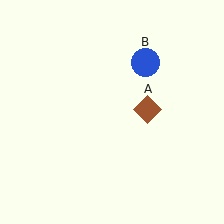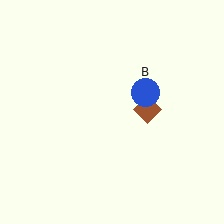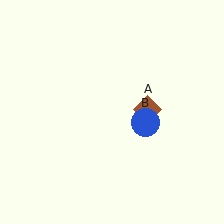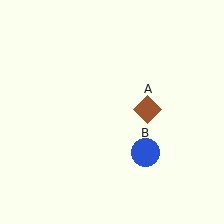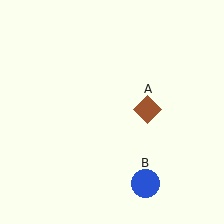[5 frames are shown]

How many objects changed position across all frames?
1 object changed position: blue circle (object B).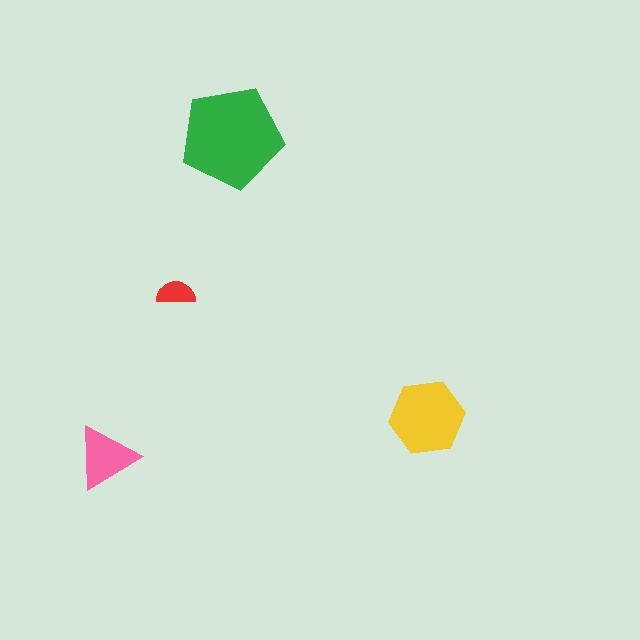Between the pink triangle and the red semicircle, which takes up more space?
The pink triangle.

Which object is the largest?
The green pentagon.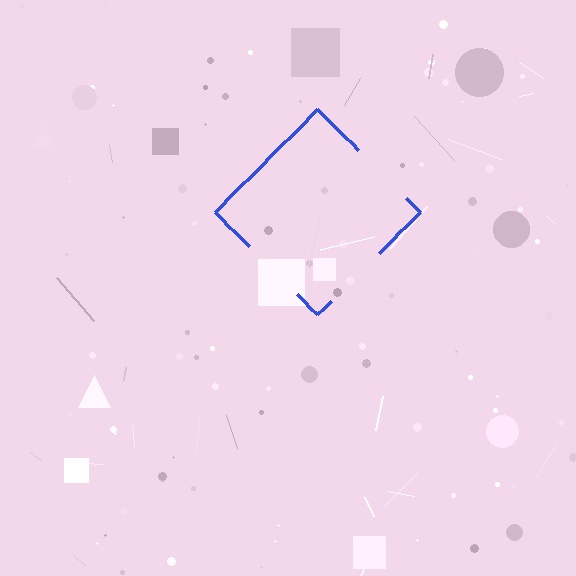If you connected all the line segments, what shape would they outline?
They would outline a diamond.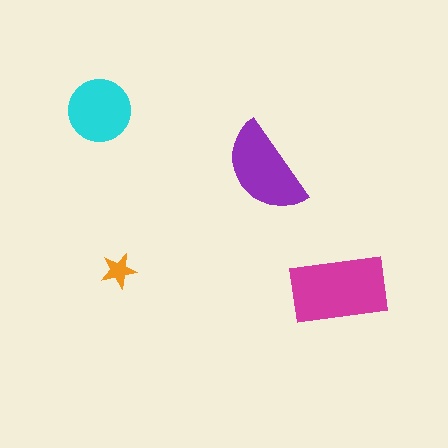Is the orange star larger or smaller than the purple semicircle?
Smaller.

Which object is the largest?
The magenta rectangle.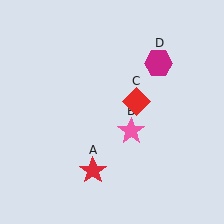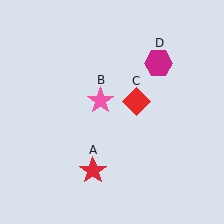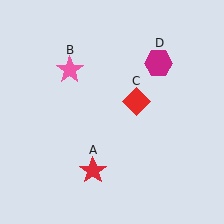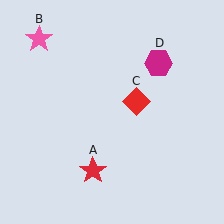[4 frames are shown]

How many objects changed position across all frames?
1 object changed position: pink star (object B).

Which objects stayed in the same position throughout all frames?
Red star (object A) and red diamond (object C) and magenta hexagon (object D) remained stationary.